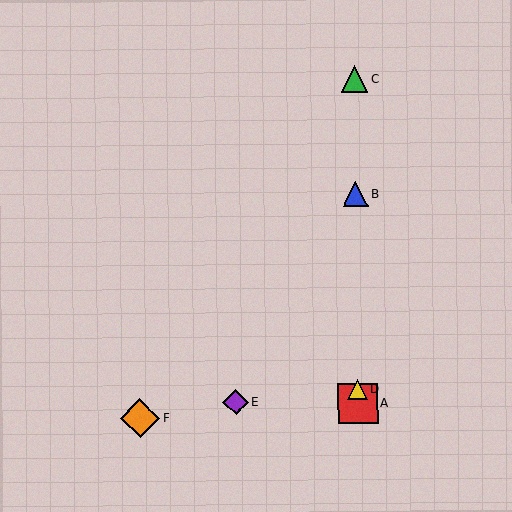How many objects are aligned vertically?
4 objects (A, B, C, D) are aligned vertically.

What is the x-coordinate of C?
Object C is at x≈355.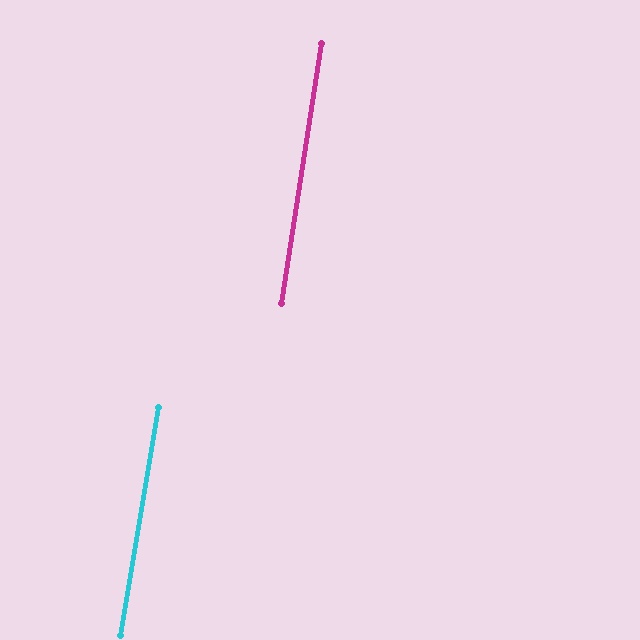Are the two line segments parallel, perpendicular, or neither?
Parallel — their directions differ by only 0.6°.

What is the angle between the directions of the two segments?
Approximately 1 degree.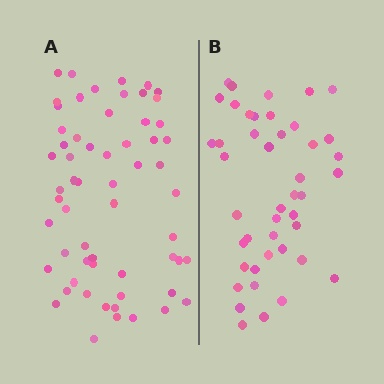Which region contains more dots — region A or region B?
Region A (the left region) has more dots.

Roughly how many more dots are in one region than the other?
Region A has approximately 15 more dots than region B.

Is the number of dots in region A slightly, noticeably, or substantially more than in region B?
Region A has noticeably more, but not dramatically so. The ratio is roughly 1.4 to 1.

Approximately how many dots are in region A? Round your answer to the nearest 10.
About 60 dots.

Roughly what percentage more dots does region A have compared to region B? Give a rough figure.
About 35% more.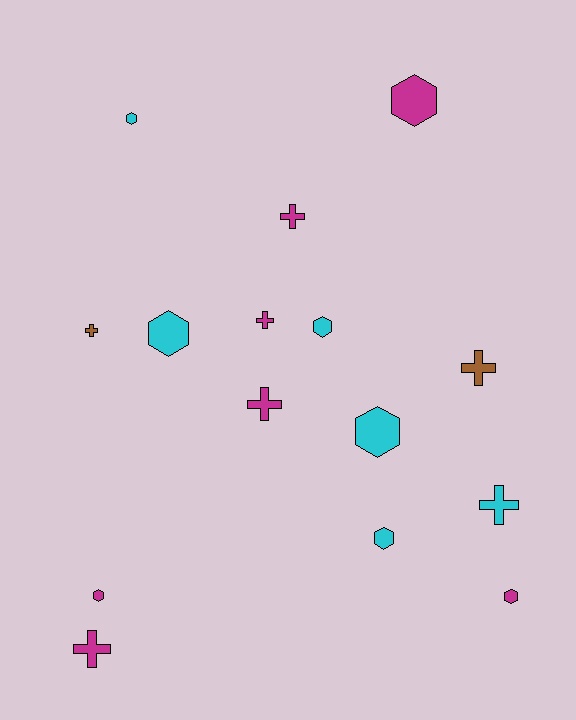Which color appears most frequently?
Magenta, with 7 objects.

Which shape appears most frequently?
Hexagon, with 8 objects.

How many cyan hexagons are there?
There are 5 cyan hexagons.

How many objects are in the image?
There are 15 objects.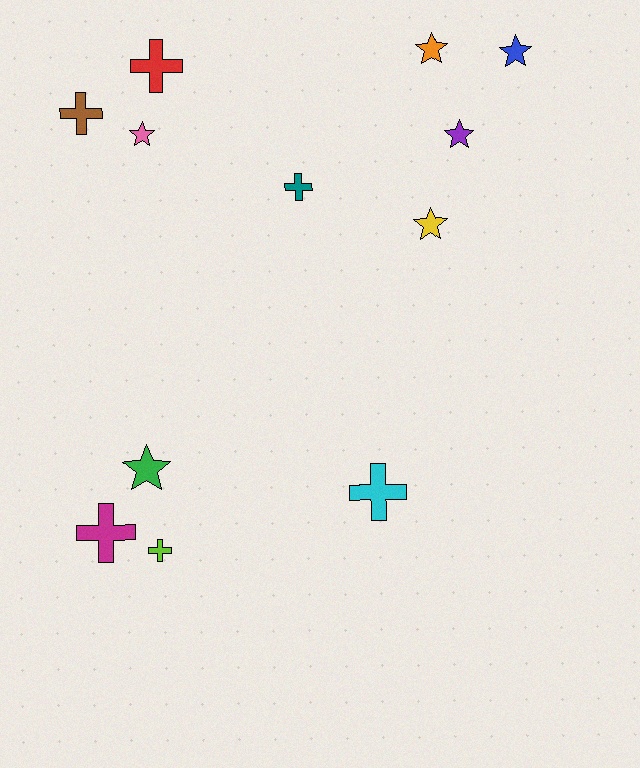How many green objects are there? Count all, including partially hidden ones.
There is 1 green object.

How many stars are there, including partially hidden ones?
There are 6 stars.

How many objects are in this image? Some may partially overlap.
There are 12 objects.